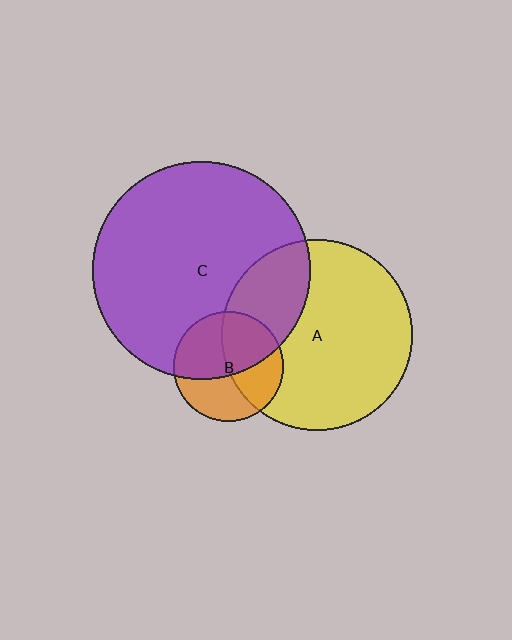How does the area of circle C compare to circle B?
Approximately 3.9 times.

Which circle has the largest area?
Circle C (purple).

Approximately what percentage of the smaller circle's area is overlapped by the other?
Approximately 55%.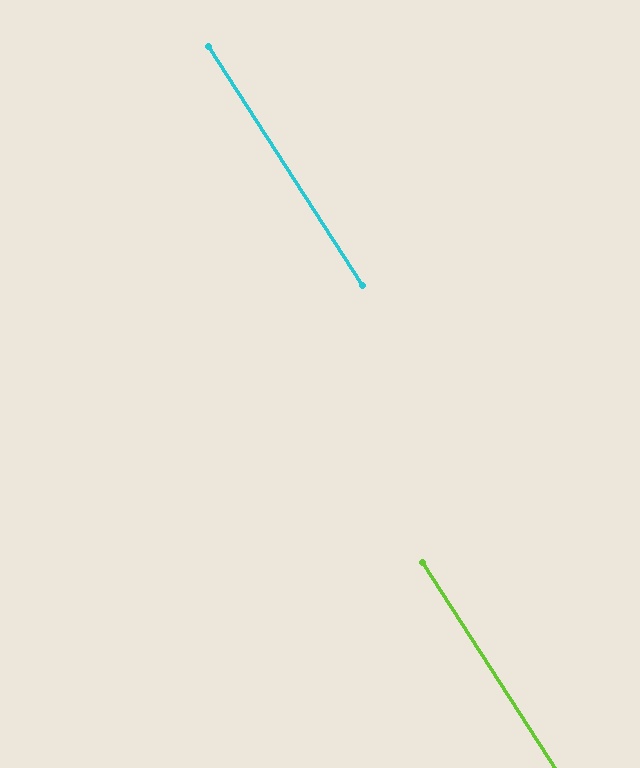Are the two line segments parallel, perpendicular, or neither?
Parallel — their directions differ by only 0.0°.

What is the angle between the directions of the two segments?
Approximately 0 degrees.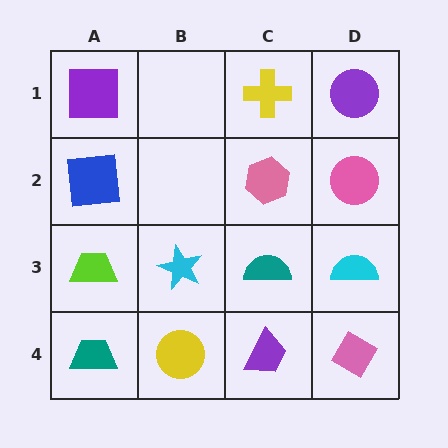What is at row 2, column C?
A pink hexagon.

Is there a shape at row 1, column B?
No, that cell is empty.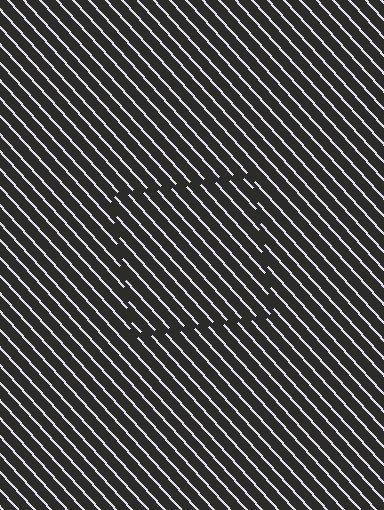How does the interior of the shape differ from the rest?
The interior of the shape contains the same grating, shifted by half a period — the contour is defined by the phase discontinuity where line-ends from the inner and outer gratings abut.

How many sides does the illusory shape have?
4 sides — the line-ends trace a square.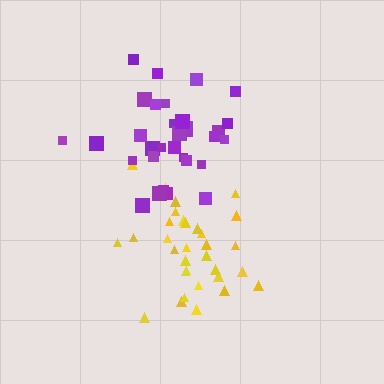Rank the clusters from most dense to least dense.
yellow, purple.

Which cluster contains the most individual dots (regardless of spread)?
Yellow (33).